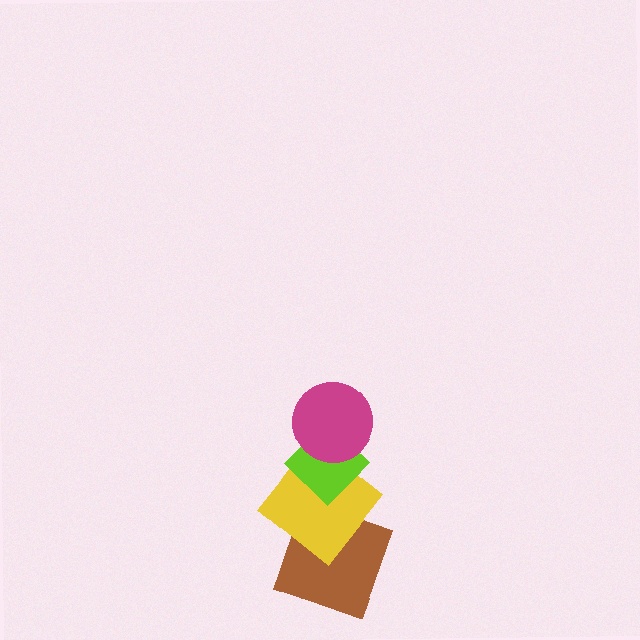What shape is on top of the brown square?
The yellow diamond is on top of the brown square.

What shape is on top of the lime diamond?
The magenta circle is on top of the lime diamond.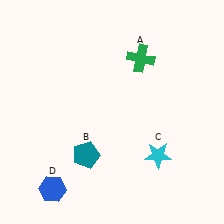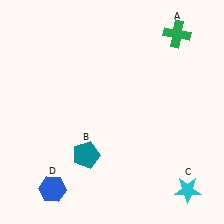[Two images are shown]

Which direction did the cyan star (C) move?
The cyan star (C) moved down.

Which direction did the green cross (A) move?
The green cross (A) moved right.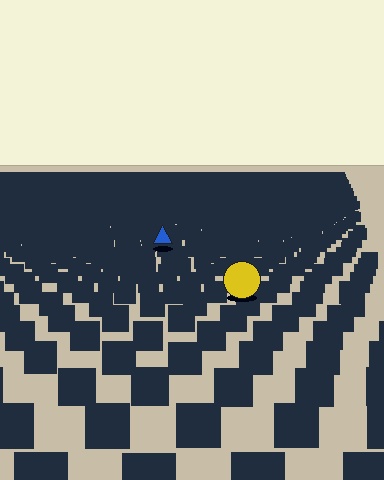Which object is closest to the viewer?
The yellow circle is closest. The texture marks near it are larger and more spread out.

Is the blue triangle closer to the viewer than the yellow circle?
No. The yellow circle is closer — you can tell from the texture gradient: the ground texture is coarser near it.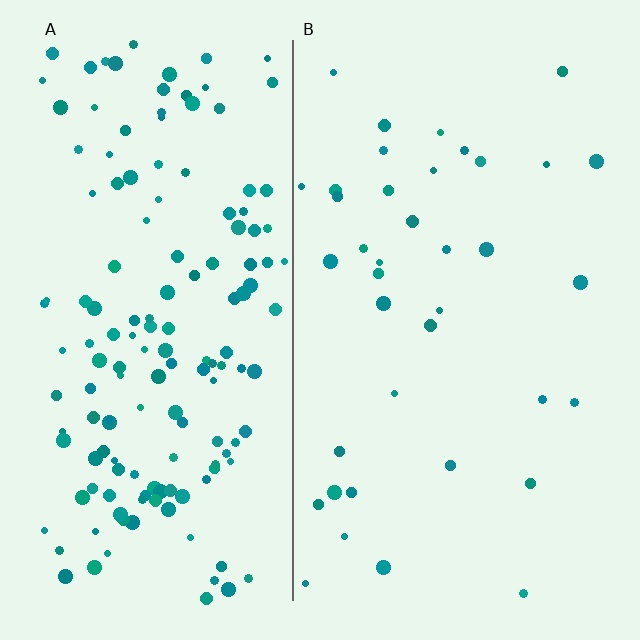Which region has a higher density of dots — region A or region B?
A (the left).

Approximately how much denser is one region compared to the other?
Approximately 4.1× — region A over region B.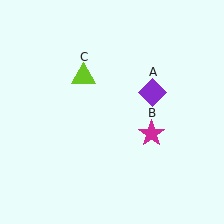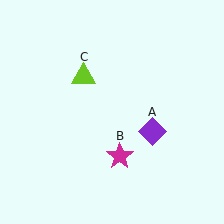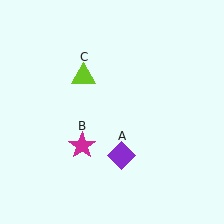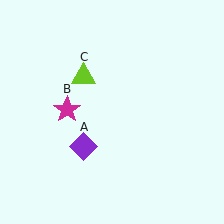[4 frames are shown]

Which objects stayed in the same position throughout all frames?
Lime triangle (object C) remained stationary.